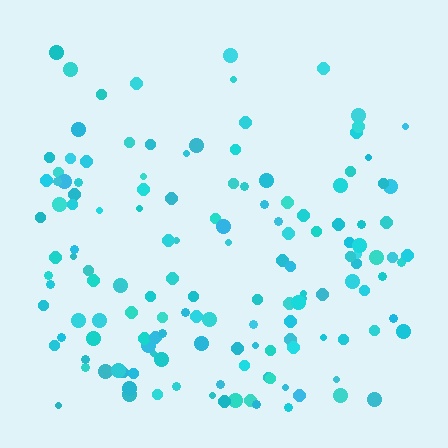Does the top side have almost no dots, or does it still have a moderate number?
Still a moderate number, just noticeably fewer than the bottom.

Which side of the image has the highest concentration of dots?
The bottom.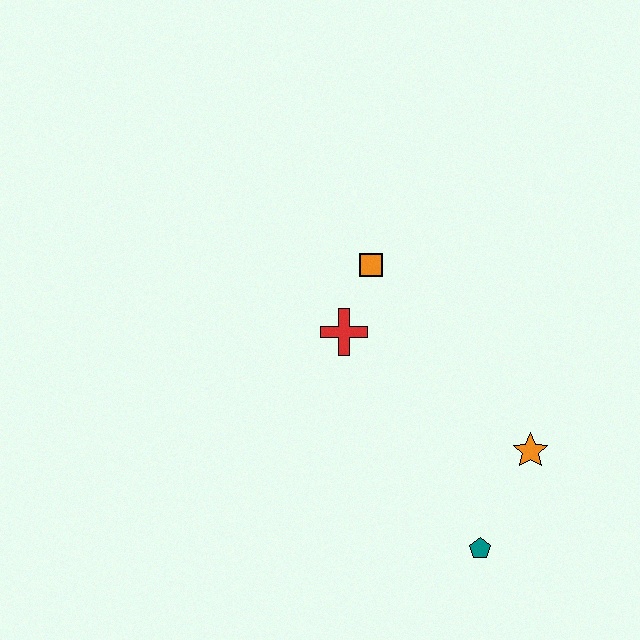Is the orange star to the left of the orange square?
No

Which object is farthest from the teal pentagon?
The orange square is farthest from the teal pentagon.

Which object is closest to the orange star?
The teal pentagon is closest to the orange star.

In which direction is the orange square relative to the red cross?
The orange square is above the red cross.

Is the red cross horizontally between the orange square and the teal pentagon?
No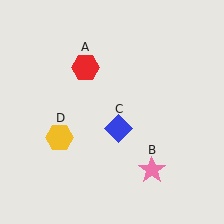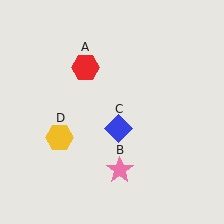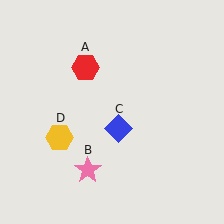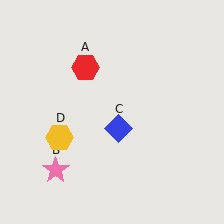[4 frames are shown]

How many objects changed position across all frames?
1 object changed position: pink star (object B).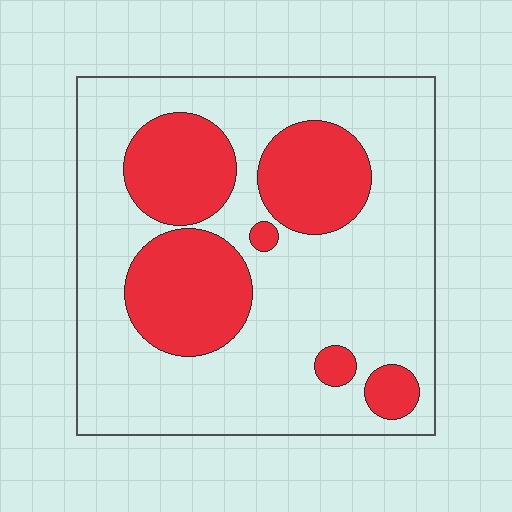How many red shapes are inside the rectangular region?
6.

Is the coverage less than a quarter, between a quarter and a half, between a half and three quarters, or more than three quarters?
Between a quarter and a half.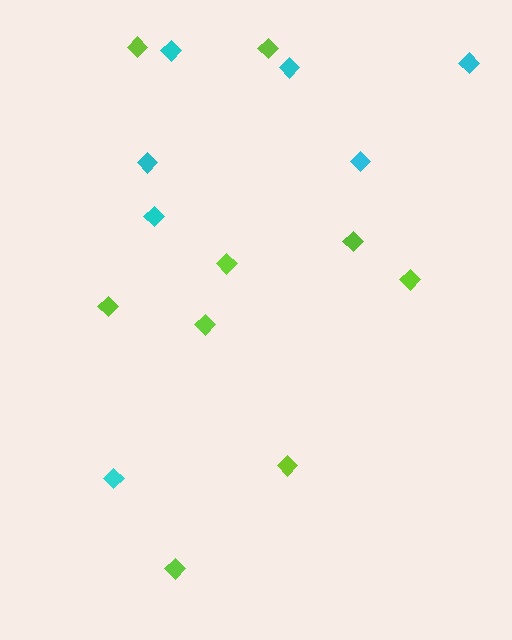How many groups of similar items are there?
There are 2 groups: one group of cyan diamonds (7) and one group of lime diamonds (9).